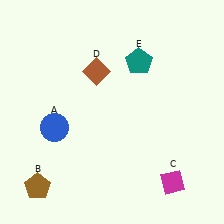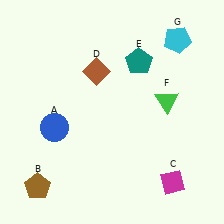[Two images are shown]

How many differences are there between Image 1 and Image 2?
There are 2 differences between the two images.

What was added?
A green triangle (F), a cyan pentagon (G) were added in Image 2.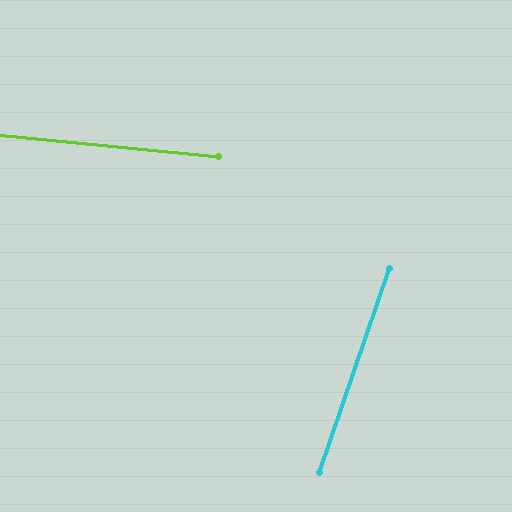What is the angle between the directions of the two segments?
Approximately 77 degrees.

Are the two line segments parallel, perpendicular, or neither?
Neither parallel nor perpendicular — they differ by about 77°.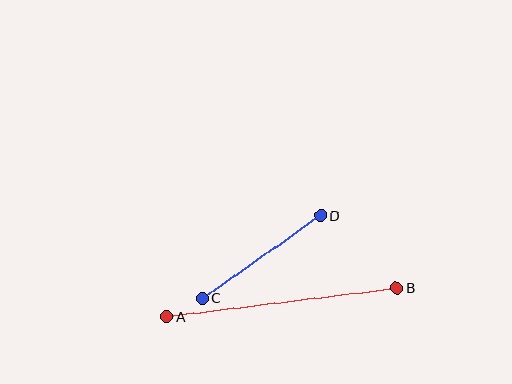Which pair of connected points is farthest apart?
Points A and B are farthest apart.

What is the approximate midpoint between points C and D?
The midpoint is at approximately (262, 257) pixels.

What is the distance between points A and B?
The distance is approximately 232 pixels.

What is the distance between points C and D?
The distance is approximately 144 pixels.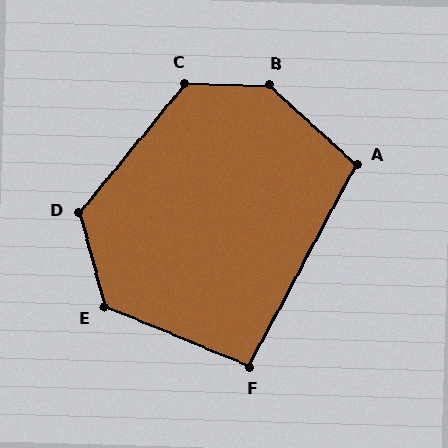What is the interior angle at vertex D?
Approximately 126 degrees (obtuse).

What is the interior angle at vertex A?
Approximately 104 degrees (obtuse).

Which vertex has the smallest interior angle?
F, at approximately 95 degrees.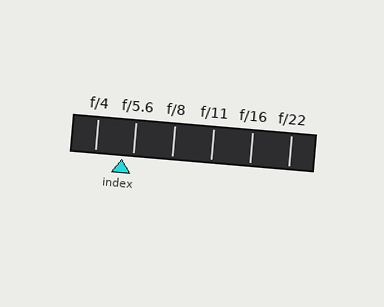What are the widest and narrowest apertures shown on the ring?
The widest aperture shown is f/4 and the narrowest is f/22.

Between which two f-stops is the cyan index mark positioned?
The index mark is between f/4 and f/5.6.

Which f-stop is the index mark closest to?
The index mark is closest to f/5.6.